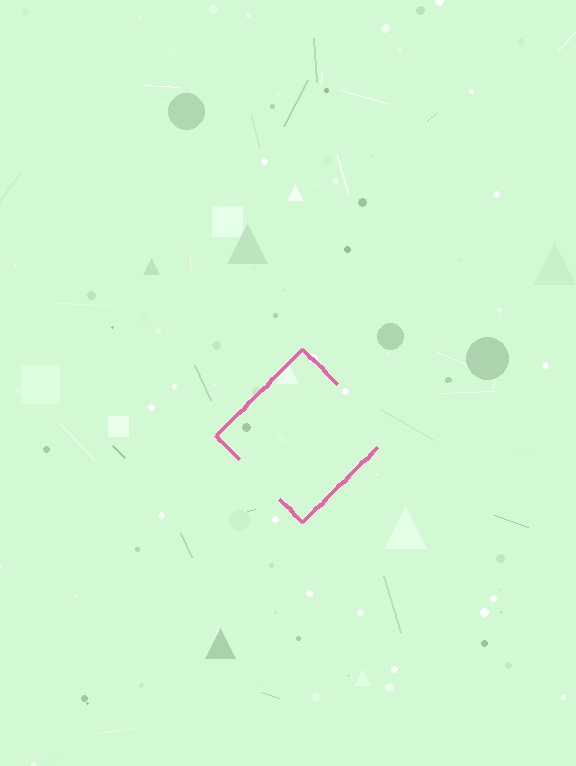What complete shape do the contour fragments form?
The contour fragments form a diamond.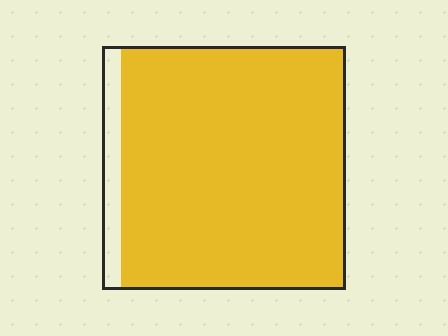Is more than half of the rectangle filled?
Yes.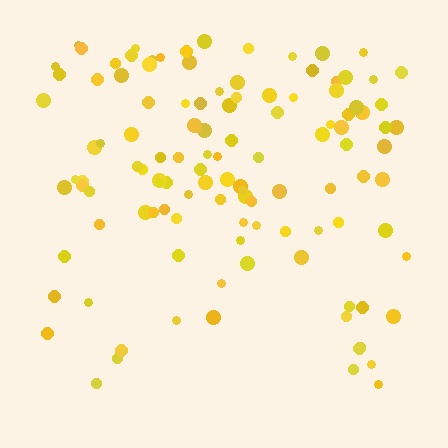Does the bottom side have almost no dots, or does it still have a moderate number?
Still a moderate number, just noticeably fewer than the top.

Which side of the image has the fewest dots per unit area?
The bottom.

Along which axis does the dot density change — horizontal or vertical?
Vertical.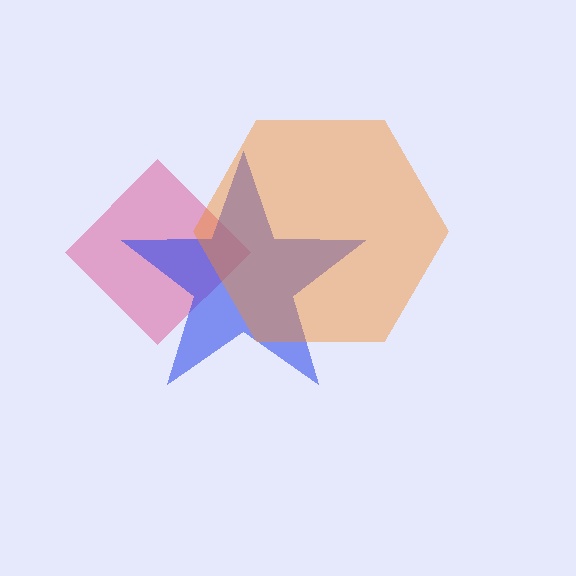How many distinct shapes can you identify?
There are 3 distinct shapes: a pink diamond, a blue star, an orange hexagon.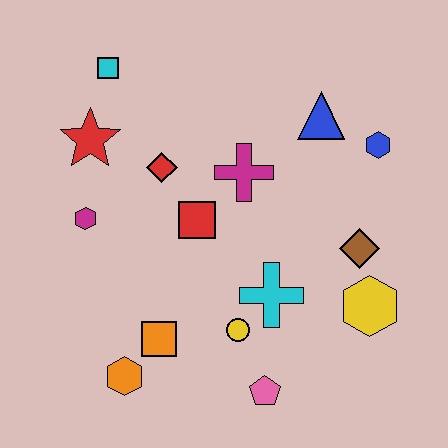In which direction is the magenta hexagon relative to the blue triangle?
The magenta hexagon is to the left of the blue triangle.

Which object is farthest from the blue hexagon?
The orange hexagon is farthest from the blue hexagon.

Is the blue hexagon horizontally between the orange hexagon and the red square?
No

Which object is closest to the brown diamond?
The yellow hexagon is closest to the brown diamond.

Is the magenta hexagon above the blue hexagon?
No